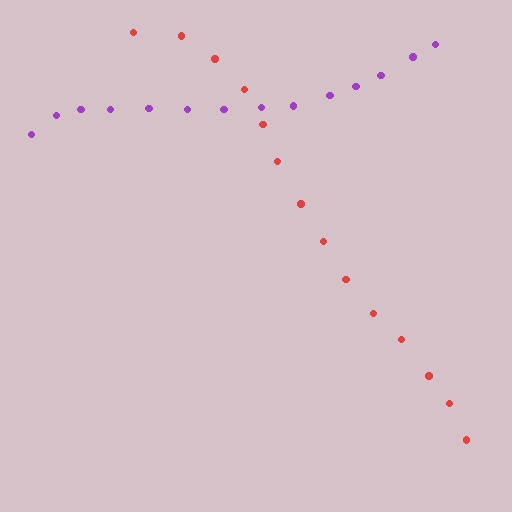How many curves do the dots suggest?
There are 2 distinct paths.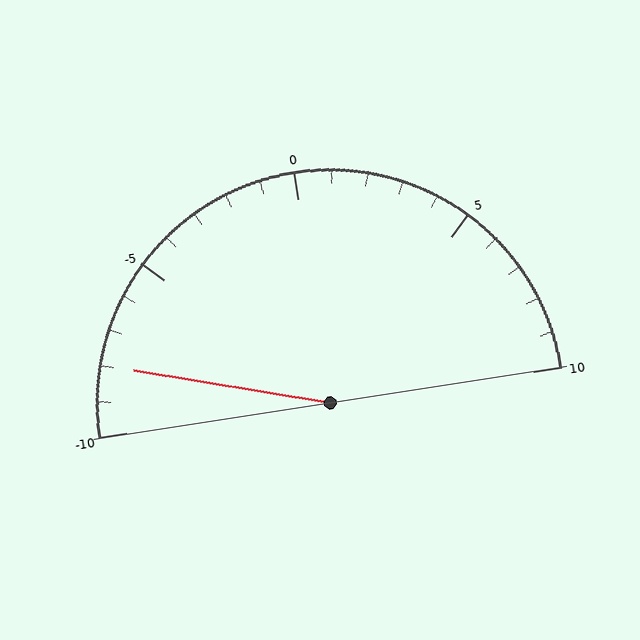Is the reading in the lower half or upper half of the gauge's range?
The reading is in the lower half of the range (-10 to 10).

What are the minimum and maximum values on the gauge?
The gauge ranges from -10 to 10.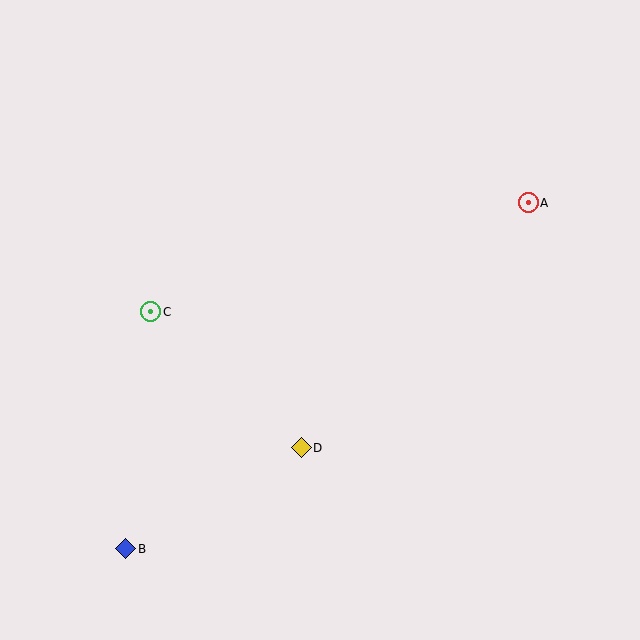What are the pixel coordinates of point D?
Point D is at (301, 448).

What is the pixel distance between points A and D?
The distance between A and D is 334 pixels.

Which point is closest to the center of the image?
Point D at (301, 448) is closest to the center.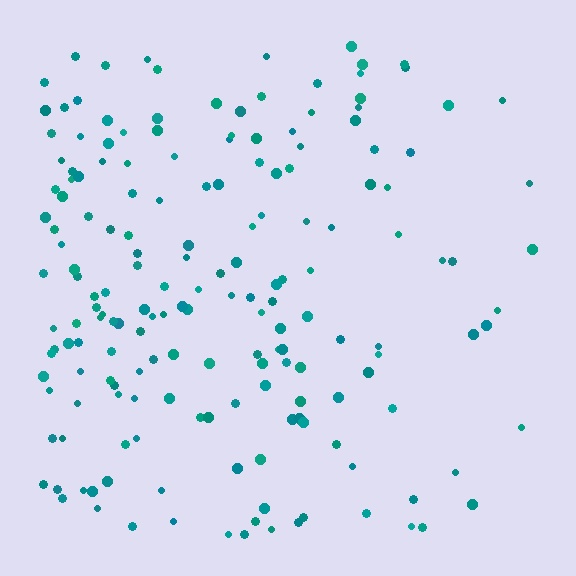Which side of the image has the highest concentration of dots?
The left.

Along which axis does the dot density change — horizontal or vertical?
Horizontal.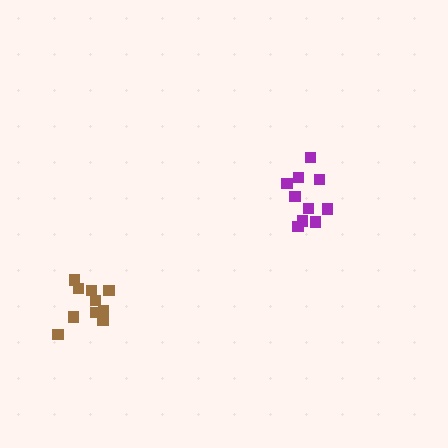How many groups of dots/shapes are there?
There are 2 groups.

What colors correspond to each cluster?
The clusters are colored: purple, brown.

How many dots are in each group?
Group 1: 10 dots, Group 2: 10 dots (20 total).